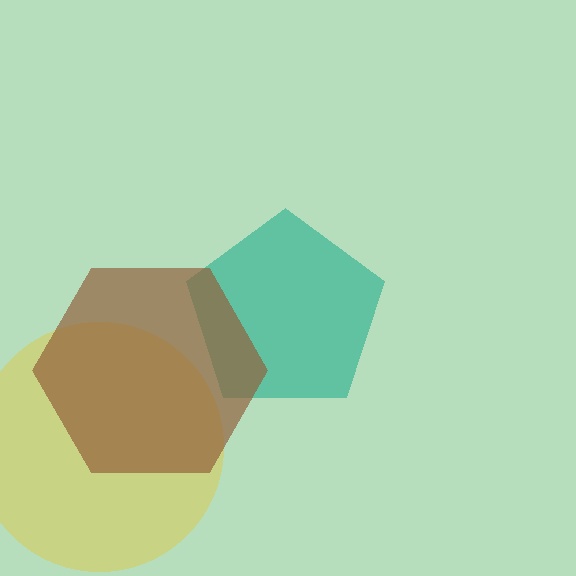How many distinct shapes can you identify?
There are 3 distinct shapes: a teal pentagon, a yellow circle, a brown hexagon.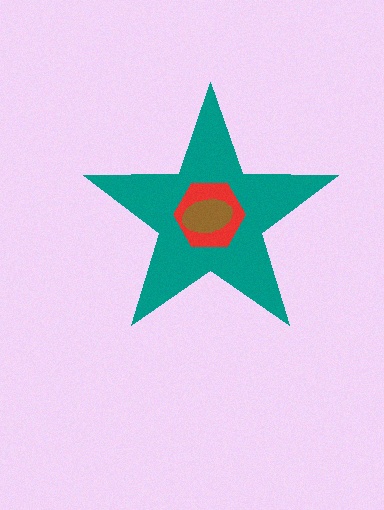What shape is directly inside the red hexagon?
The brown ellipse.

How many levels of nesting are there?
3.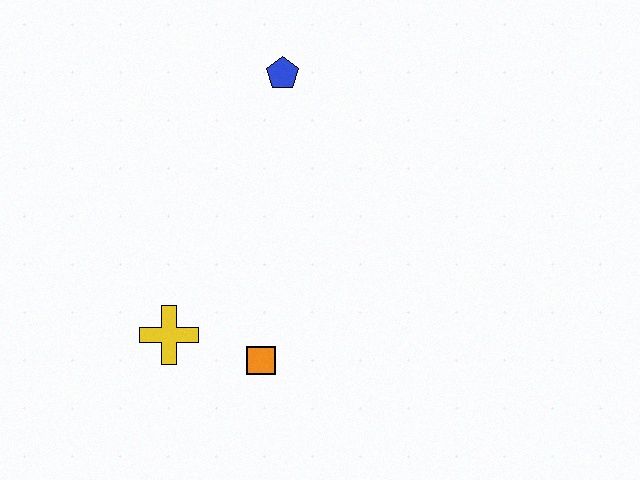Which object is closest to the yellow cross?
The orange square is closest to the yellow cross.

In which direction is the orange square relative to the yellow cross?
The orange square is to the right of the yellow cross.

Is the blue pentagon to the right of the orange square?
Yes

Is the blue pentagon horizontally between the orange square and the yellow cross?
No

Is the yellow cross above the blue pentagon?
No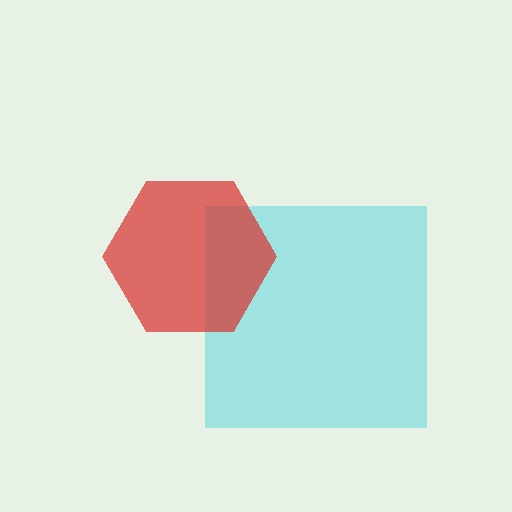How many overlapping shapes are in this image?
There are 2 overlapping shapes in the image.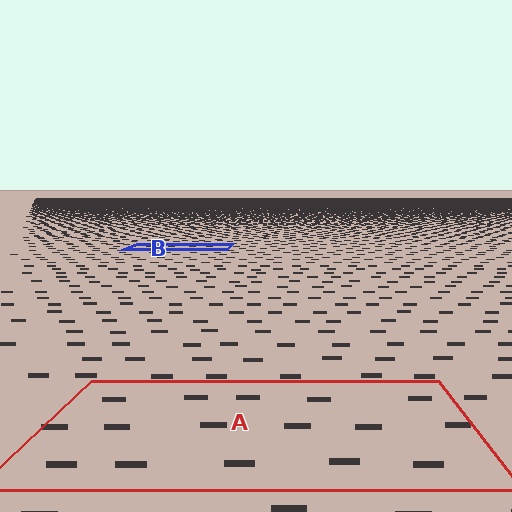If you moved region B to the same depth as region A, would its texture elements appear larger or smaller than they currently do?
They would appear larger. At a closer depth, the same texture elements are projected at a bigger on-screen size.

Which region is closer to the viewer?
Region A is closer. The texture elements there are larger and more spread out.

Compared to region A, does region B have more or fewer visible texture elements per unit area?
Region B has more texture elements per unit area — they are packed more densely because it is farther away.